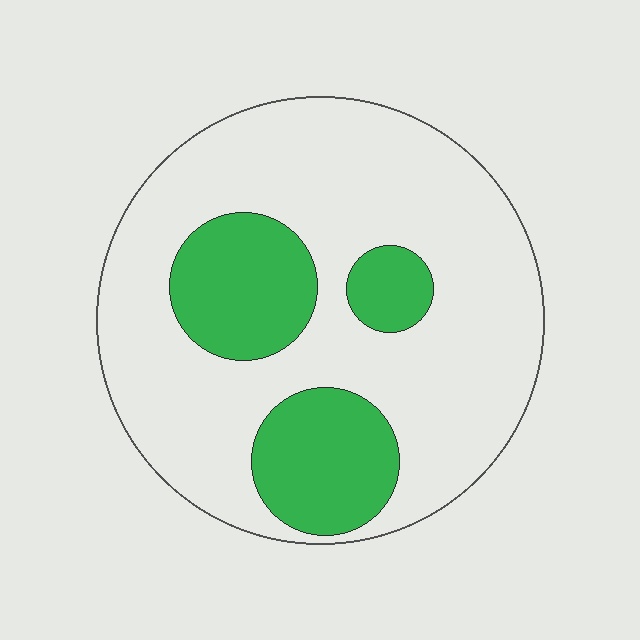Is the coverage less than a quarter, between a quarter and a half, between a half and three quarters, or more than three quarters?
Between a quarter and a half.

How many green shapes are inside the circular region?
3.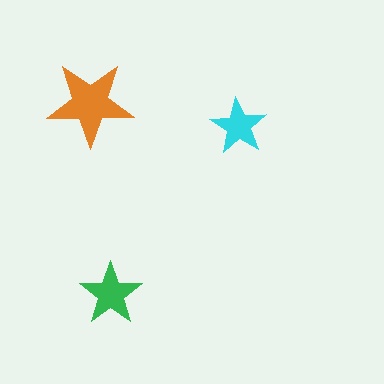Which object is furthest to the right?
The cyan star is rightmost.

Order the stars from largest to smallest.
the orange one, the green one, the cyan one.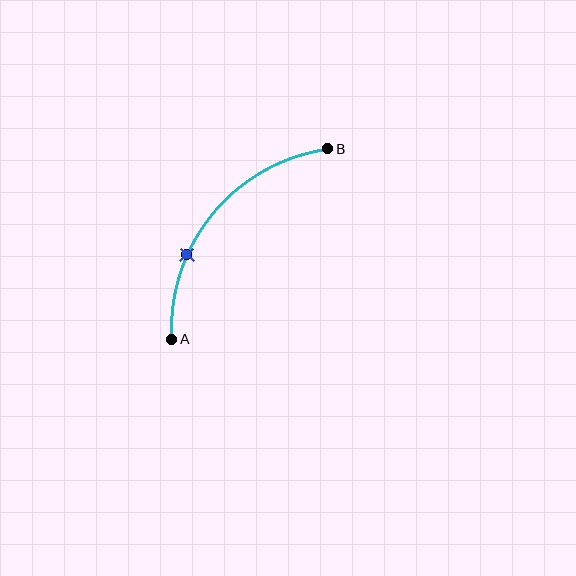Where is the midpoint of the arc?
The arc midpoint is the point on the curve farthest from the straight line joining A and B. It sits above and to the left of that line.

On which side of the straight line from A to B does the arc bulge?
The arc bulges above and to the left of the straight line connecting A and B.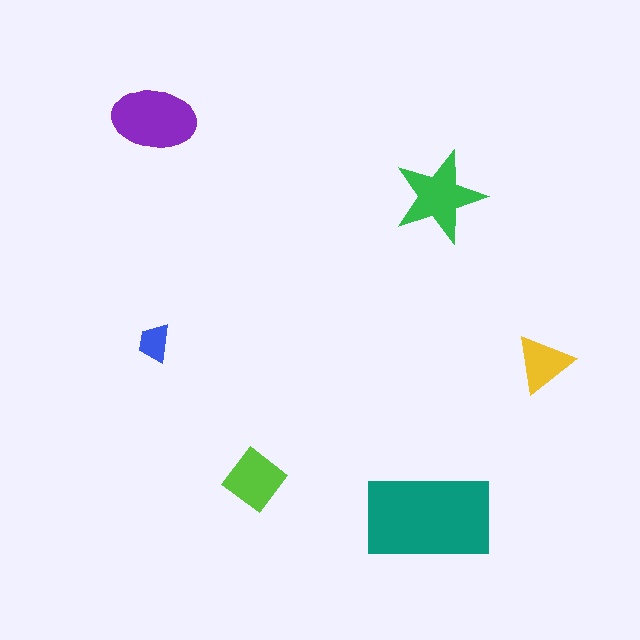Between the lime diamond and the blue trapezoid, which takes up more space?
The lime diamond.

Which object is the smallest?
The blue trapezoid.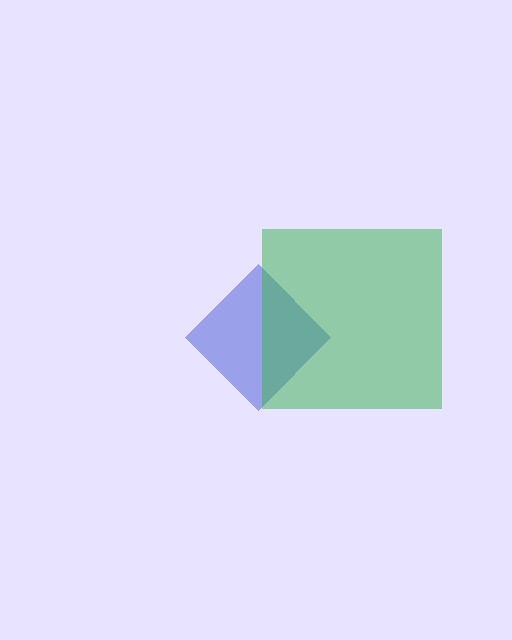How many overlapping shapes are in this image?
There are 2 overlapping shapes in the image.